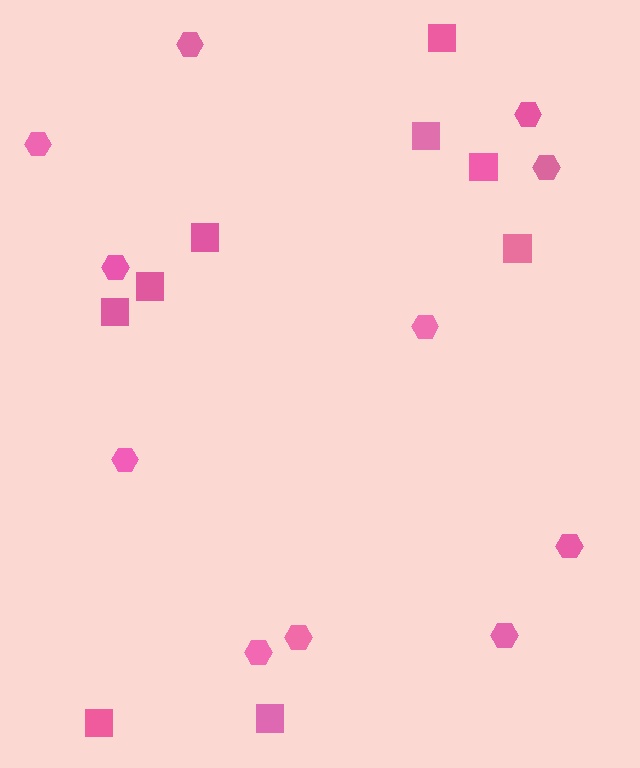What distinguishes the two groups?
There are 2 groups: one group of hexagons (11) and one group of squares (9).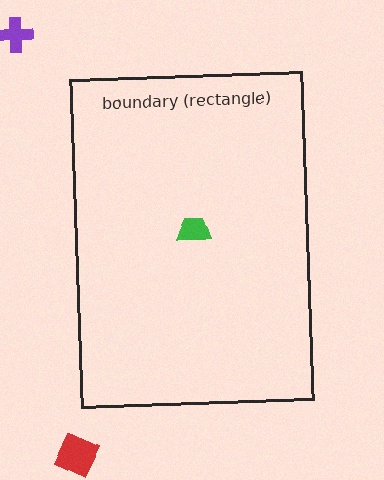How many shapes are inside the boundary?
1 inside, 2 outside.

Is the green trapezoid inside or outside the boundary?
Inside.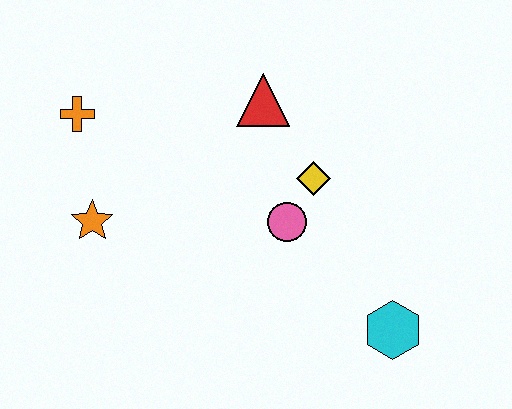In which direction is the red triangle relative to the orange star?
The red triangle is to the right of the orange star.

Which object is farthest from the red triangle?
The cyan hexagon is farthest from the red triangle.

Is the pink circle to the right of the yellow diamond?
No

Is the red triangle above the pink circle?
Yes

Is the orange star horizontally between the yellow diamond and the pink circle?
No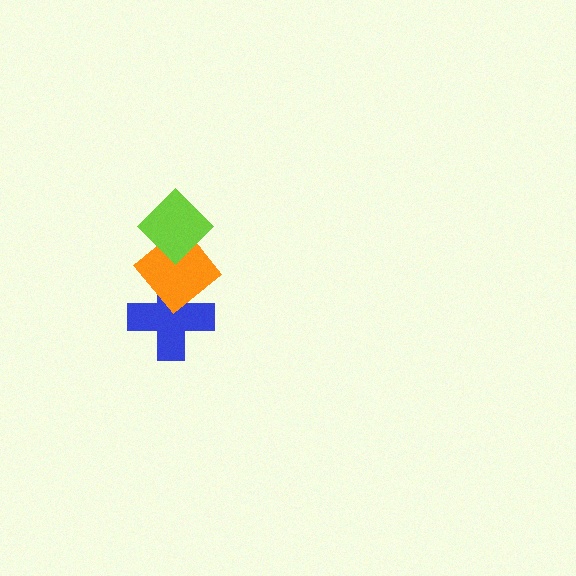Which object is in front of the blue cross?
The orange diamond is in front of the blue cross.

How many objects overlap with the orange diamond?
2 objects overlap with the orange diamond.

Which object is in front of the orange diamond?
The lime diamond is in front of the orange diamond.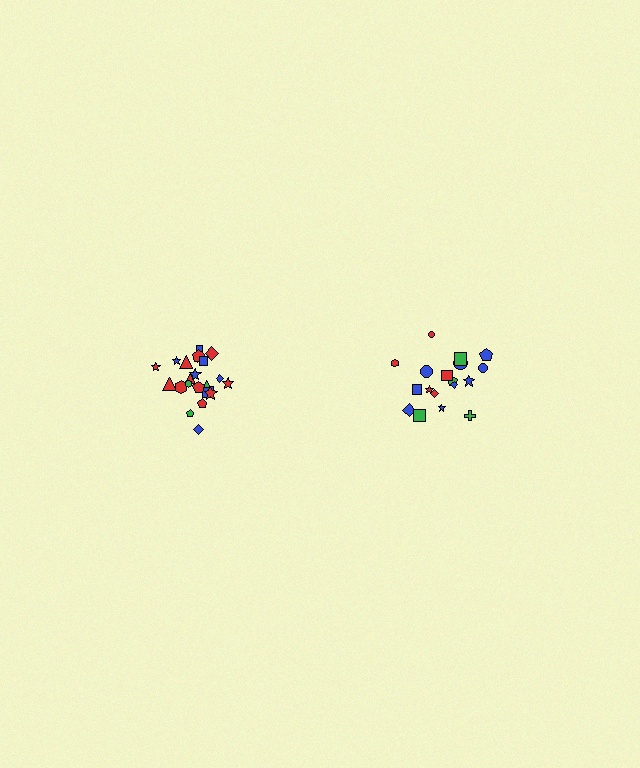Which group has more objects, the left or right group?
The left group.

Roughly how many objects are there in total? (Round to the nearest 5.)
Roughly 40 objects in total.